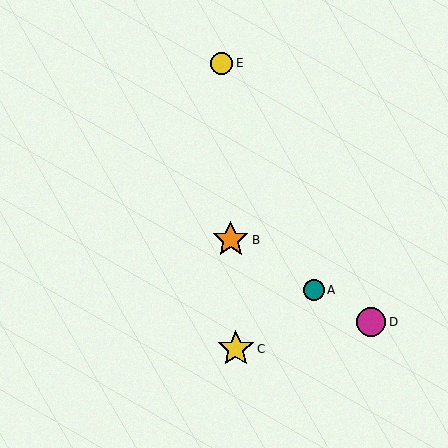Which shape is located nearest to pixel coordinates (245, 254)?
The orange star (labeled B) at (231, 240) is nearest to that location.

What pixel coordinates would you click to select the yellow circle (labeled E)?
Click at (222, 63) to select the yellow circle E.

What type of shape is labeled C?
Shape C is a yellow star.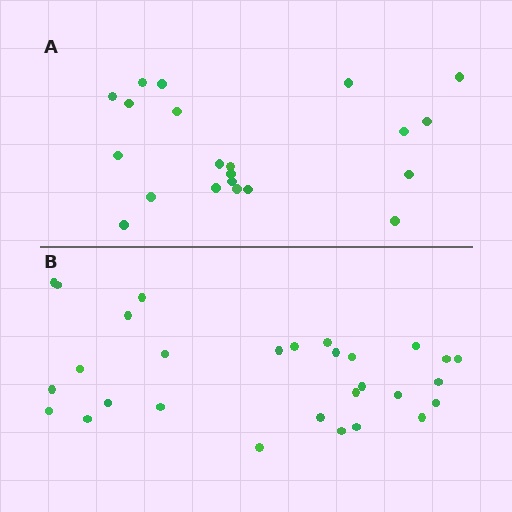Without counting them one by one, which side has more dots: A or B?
Region B (the bottom region) has more dots.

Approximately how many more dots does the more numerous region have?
Region B has roughly 8 or so more dots than region A.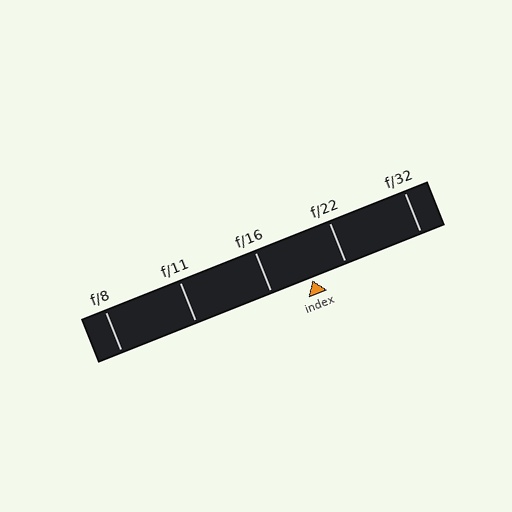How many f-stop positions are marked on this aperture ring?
There are 5 f-stop positions marked.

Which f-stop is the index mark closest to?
The index mark is closest to f/22.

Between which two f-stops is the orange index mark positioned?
The index mark is between f/16 and f/22.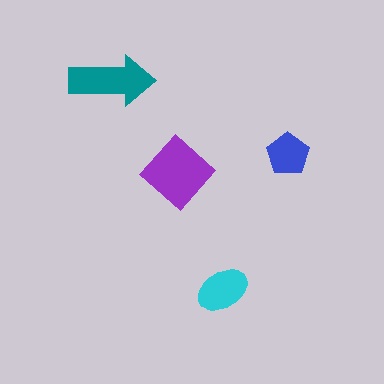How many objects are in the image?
There are 4 objects in the image.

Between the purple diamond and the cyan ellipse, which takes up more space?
The purple diamond.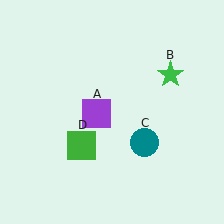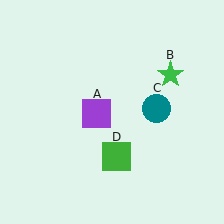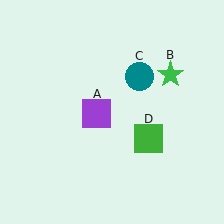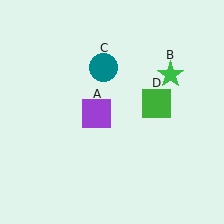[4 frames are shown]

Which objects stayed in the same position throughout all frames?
Purple square (object A) and green star (object B) remained stationary.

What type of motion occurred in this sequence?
The teal circle (object C), green square (object D) rotated counterclockwise around the center of the scene.